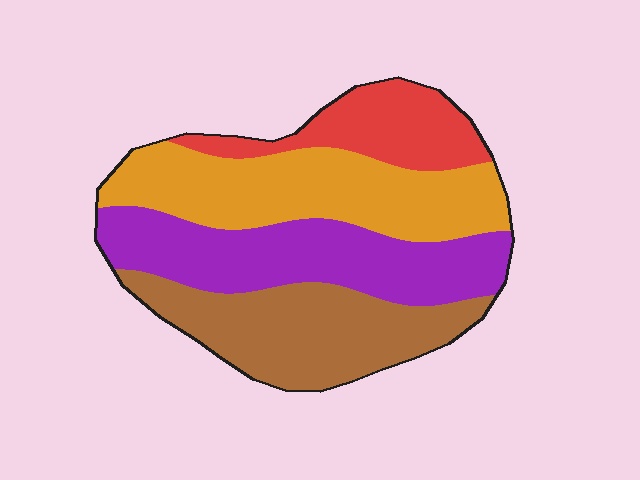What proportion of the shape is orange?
Orange covers roughly 30% of the shape.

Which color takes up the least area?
Red, at roughly 15%.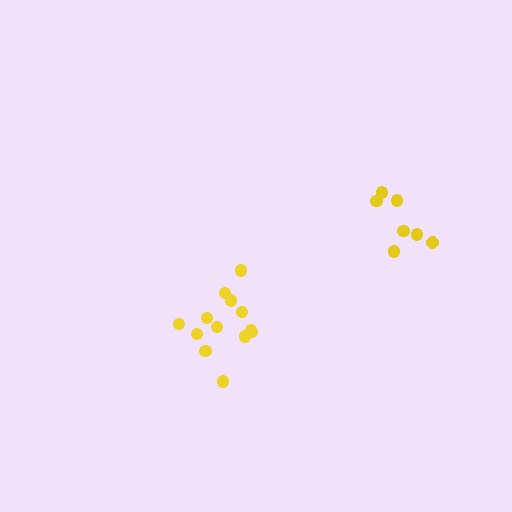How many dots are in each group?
Group 1: 13 dots, Group 2: 7 dots (20 total).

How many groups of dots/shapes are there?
There are 2 groups.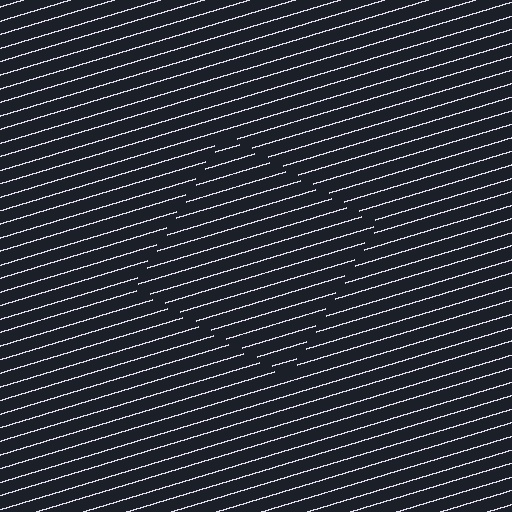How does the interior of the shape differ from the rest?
The interior of the shape contains the same grating, shifted by half a period — the contour is defined by the phase discontinuity where line-ends from the inner and outer gratings abut.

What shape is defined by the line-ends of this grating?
An illusory square. The interior of the shape contains the same grating, shifted by half a period — the contour is defined by the phase discontinuity where line-ends from the inner and outer gratings abut.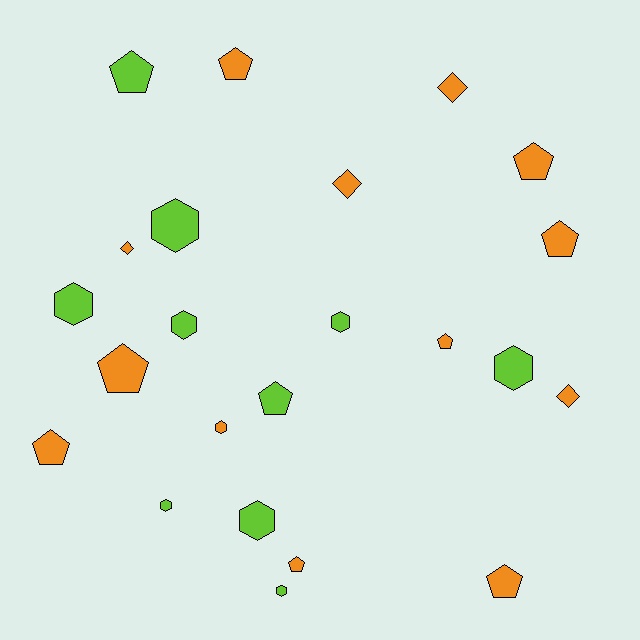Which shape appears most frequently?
Pentagon, with 10 objects.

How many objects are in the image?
There are 23 objects.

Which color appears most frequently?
Orange, with 13 objects.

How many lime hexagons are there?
There are 8 lime hexagons.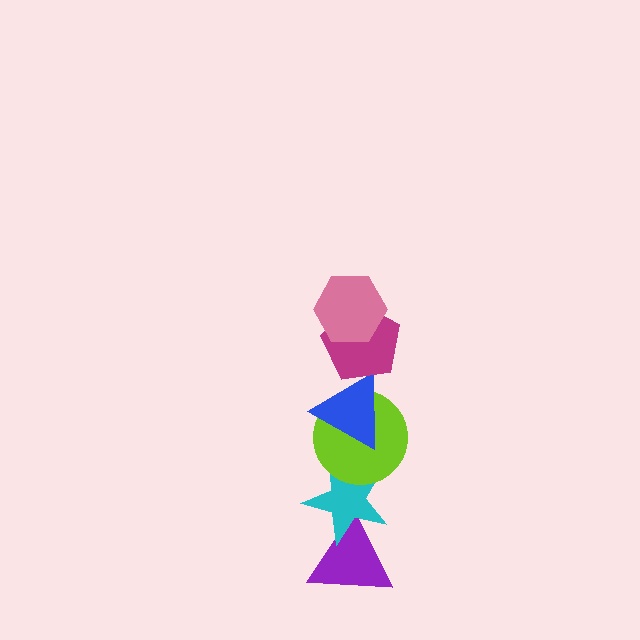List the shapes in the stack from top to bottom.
From top to bottom: the pink hexagon, the magenta pentagon, the blue triangle, the lime circle, the cyan star, the purple triangle.